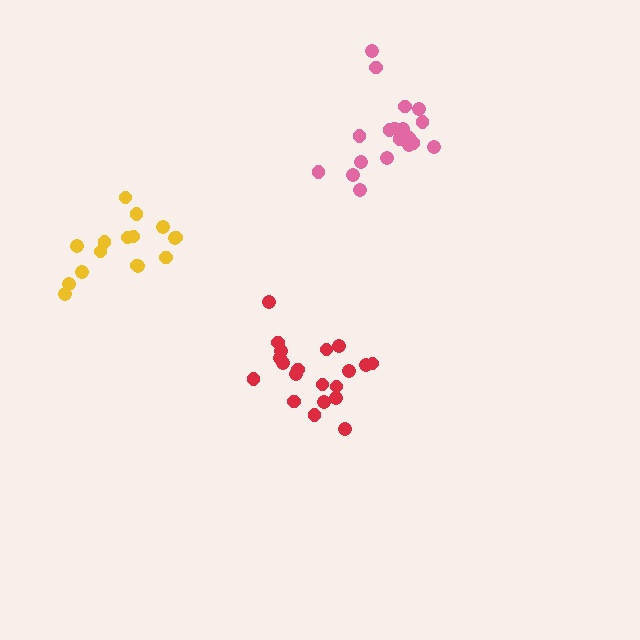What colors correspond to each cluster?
The clusters are colored: red, pink, yellow.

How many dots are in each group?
Group 1: 20 dots, Group 2: 20 dots, Group 3: 16 dots (56 total).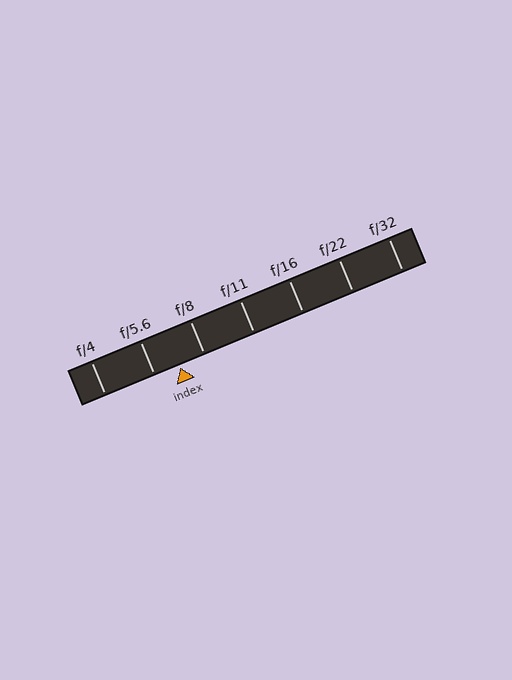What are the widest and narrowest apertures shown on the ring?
The widest aperture shown is f/4 and the narrowest is f/32.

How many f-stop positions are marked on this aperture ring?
There are 7 f-stop positions marked.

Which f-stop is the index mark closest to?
The index mark is closest to f/8.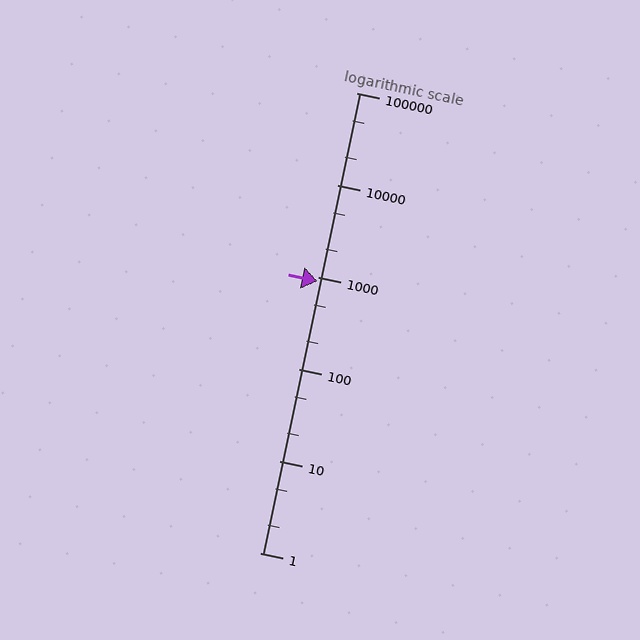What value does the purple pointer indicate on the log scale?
The pointer indicates approximately 890.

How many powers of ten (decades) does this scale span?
The scale spans 5 decades, from 1 to 100000.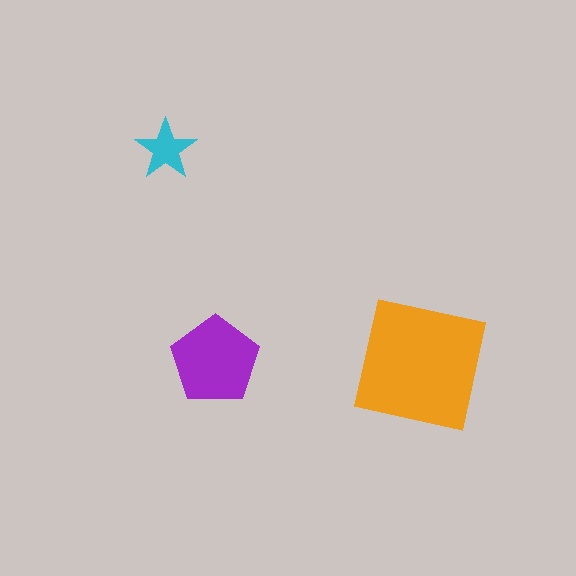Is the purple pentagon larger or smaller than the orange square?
Smaller.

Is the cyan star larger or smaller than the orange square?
Smaller.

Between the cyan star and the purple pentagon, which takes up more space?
The purple pentagon.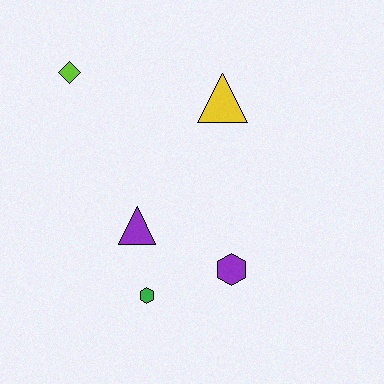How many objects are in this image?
There are 5 objects.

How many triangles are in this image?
There are 2 triangles.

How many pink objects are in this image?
There are no pink objects.